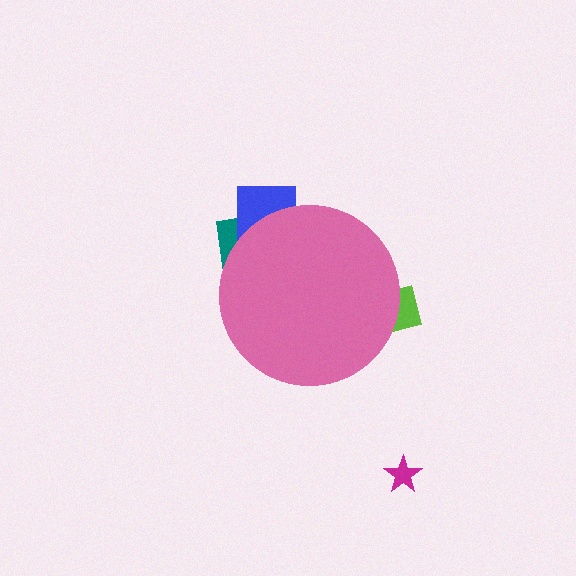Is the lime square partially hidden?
Yes, the lime square is partially hidden behind the pink circle.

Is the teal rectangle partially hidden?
Yes, the teal rectangle is partially hidden behind the pink circle.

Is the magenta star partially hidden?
No, the magenta star is fully visible.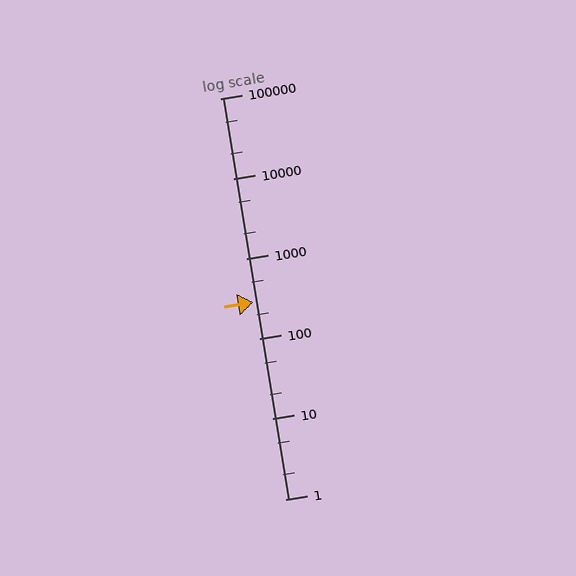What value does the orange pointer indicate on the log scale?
The pointer indicates approximately 290.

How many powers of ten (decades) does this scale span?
The scale spans 5 decades, from 1 to 100000.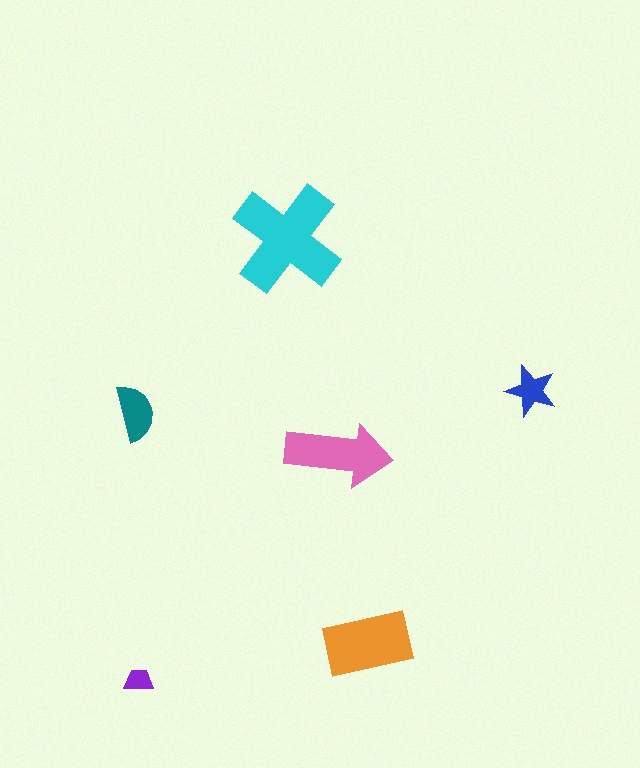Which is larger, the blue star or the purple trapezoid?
The blue star.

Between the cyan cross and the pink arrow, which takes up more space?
The cyan cross.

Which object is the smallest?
The purple trapezoid.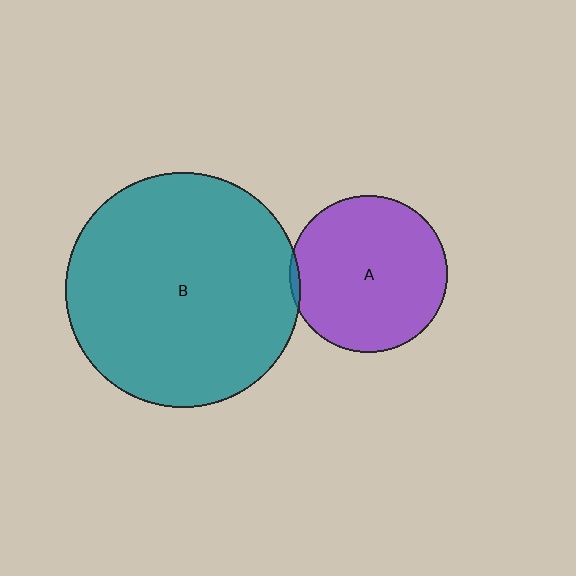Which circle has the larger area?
Circle B (teal).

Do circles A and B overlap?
Yes.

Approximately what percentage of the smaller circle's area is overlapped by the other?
Approximately 5%.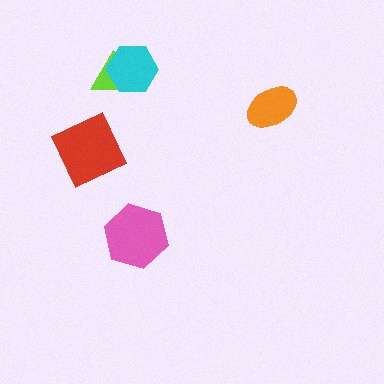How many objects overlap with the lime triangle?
1 object overlaps with the lime triangle.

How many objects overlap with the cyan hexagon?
1 object overlaps with the cyan hexagon.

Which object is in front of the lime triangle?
The cyan hexagon is in front of the lime triangle.